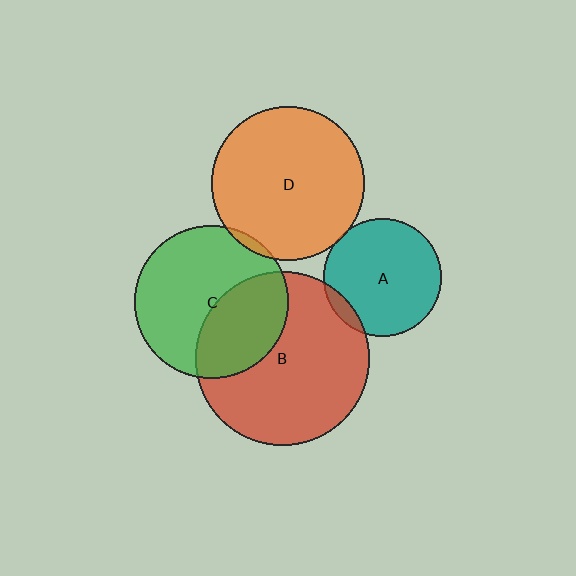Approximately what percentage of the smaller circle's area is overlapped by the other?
Approximately 5%.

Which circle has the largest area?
Circle B (red).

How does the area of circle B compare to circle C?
Approximately 1.3 times.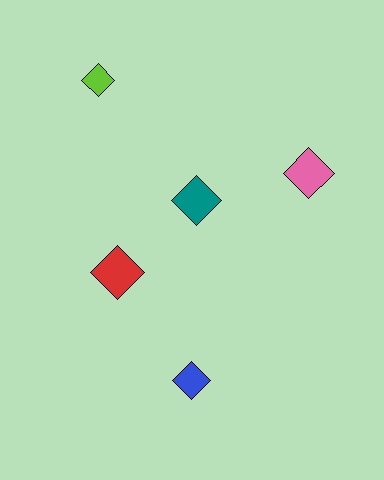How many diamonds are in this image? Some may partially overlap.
There are 5 diamonds.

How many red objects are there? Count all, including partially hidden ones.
There is 1 red object.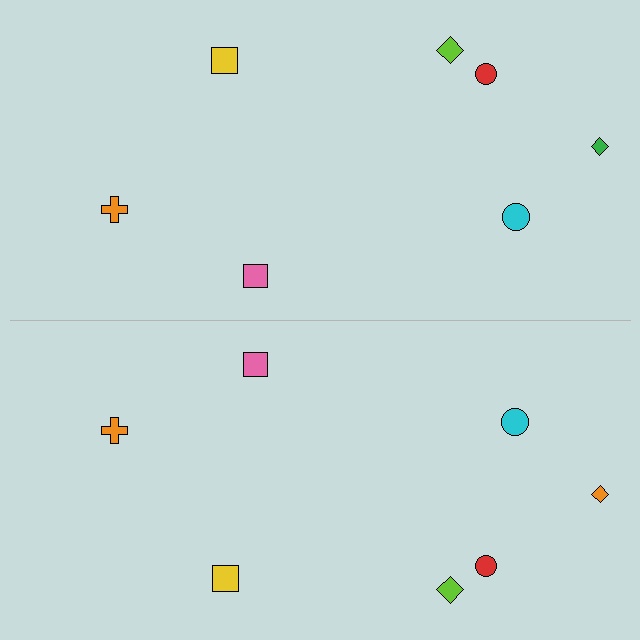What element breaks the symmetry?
The orange diamond on the bottom side breaks the symmetry — its mirror counterpart is green.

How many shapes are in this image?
There are 14 shapes in this image.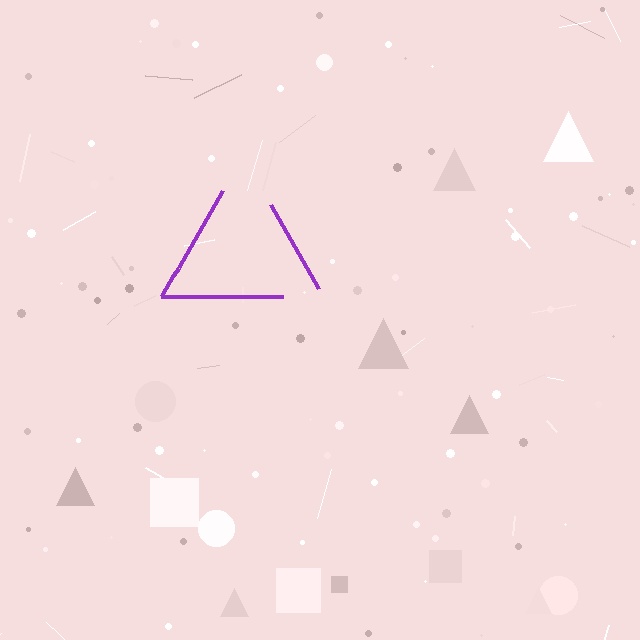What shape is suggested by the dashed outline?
The dashed outline suggests a triangle.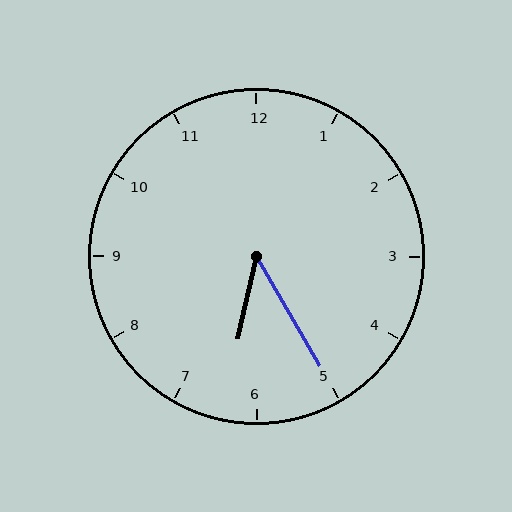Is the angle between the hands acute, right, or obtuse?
It is acute.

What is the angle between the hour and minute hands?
Approximately 42 degrees.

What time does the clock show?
6:25.